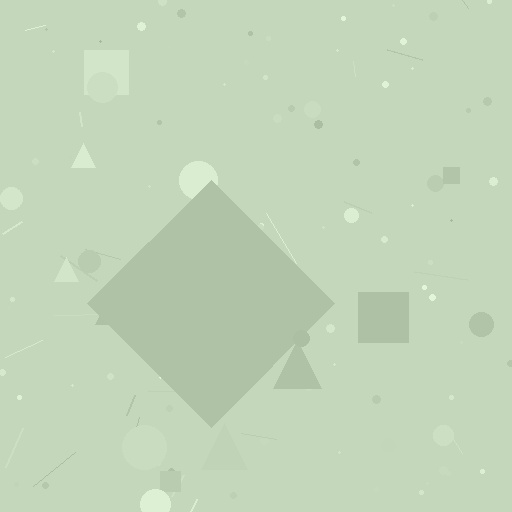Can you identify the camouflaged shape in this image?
The camouflaged shape is a diamond.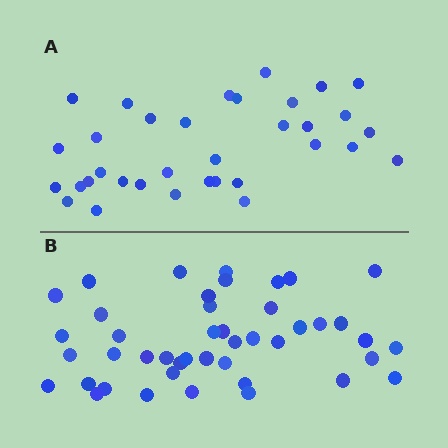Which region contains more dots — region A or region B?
Region B (the bottom region) has more dots.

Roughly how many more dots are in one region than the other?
Region B has roughly 10 or so more dots than region A.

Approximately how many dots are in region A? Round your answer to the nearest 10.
About 30 dots. (The exact count is 34, which rounds to 30.)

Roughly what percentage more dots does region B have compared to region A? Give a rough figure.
About 30% more.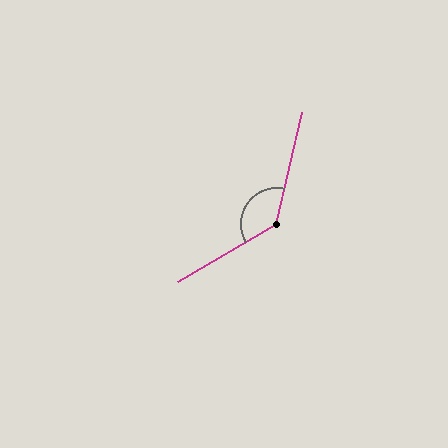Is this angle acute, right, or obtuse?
It is obtuse.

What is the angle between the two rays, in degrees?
Approximately 133 degrees.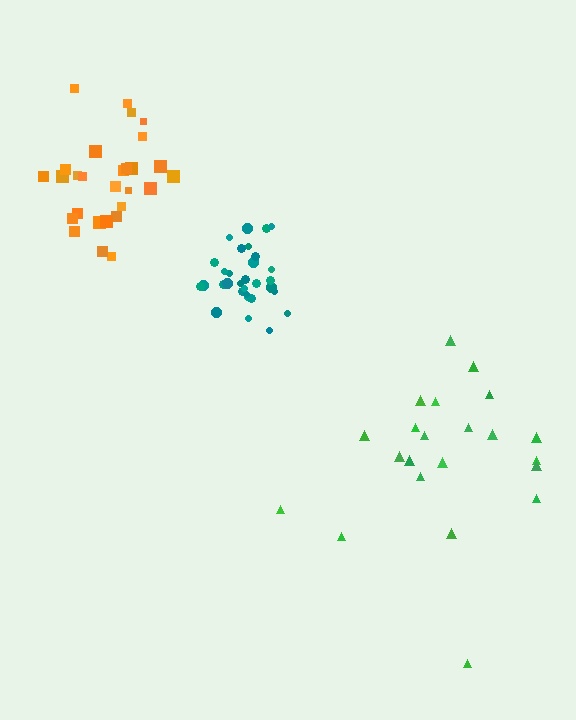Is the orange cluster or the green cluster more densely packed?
Orange.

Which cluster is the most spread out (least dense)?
Green.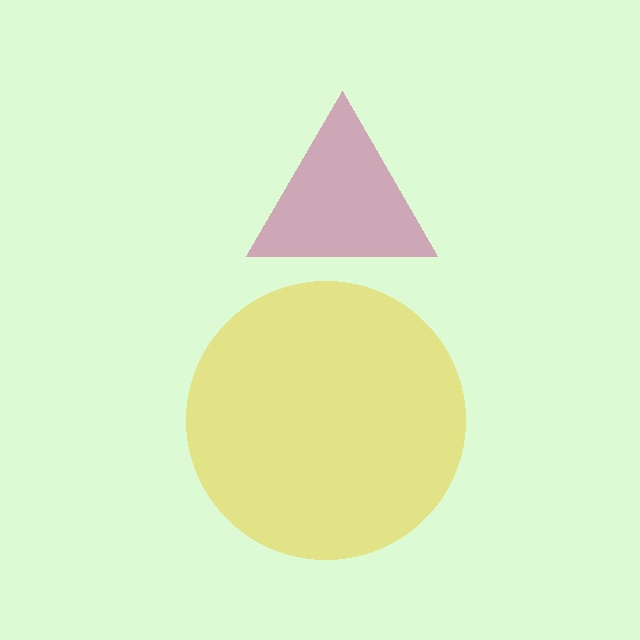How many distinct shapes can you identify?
There are 2 distinct shapes: a magenta triangle, a yellow circle.